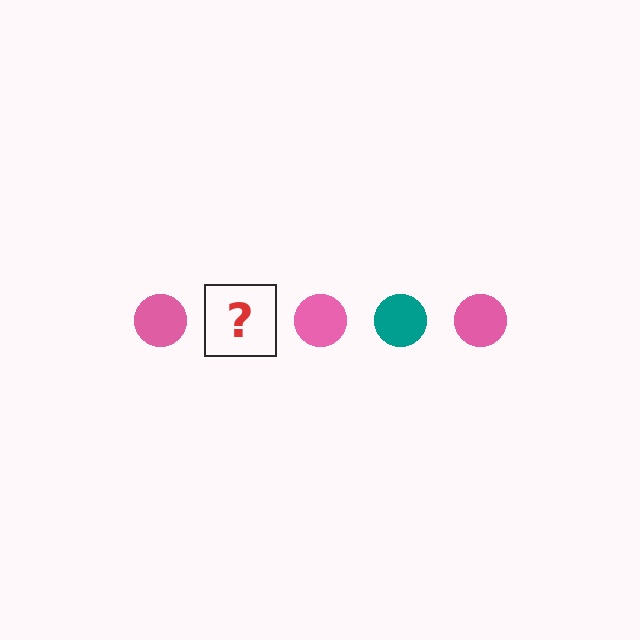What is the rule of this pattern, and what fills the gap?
The rule is that the pattern cycles through pink, teal circles. The gap should be filled with a teal circle.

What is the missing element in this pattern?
The missing element is a teal circle.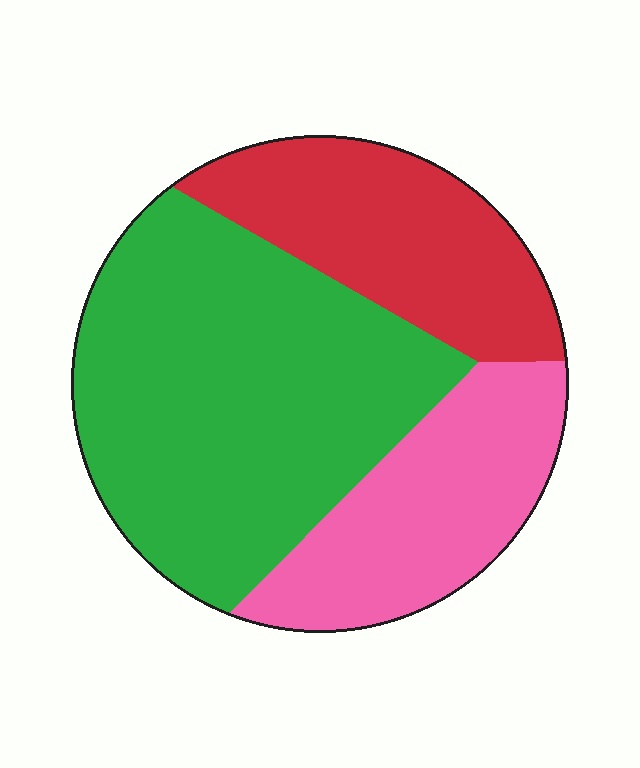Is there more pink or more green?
Green.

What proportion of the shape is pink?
Pink takes up about one quarter (1/4) of the shape.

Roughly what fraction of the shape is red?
Red covers around 25% of the shape.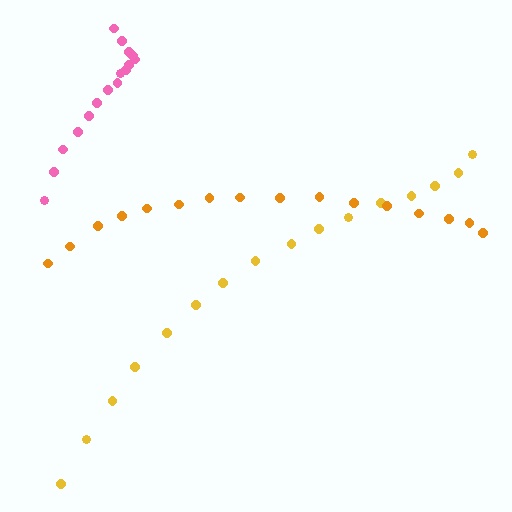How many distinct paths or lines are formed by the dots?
There are 3 distinct paths.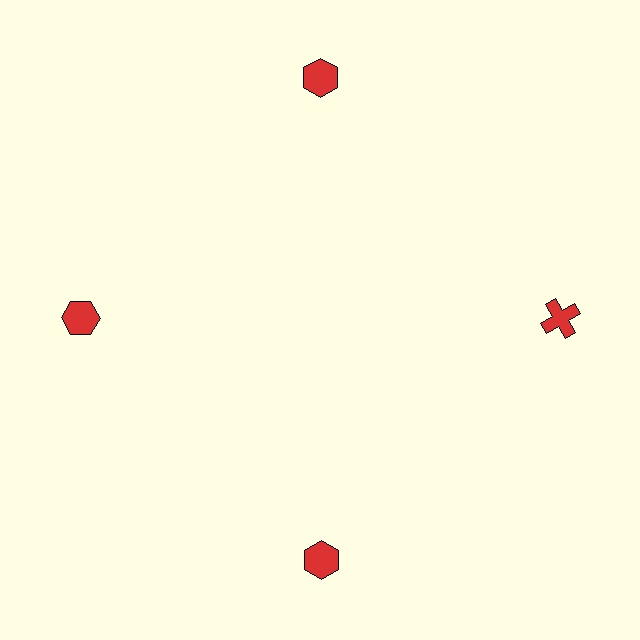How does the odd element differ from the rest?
It has a different shape: cross instead of hexagon.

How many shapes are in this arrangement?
There are 4 shapes arranged in a ring pattern.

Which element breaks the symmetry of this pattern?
The red cross at roughly the 3 o'clock position breaks the symmetry. All other shapes are red hexagons.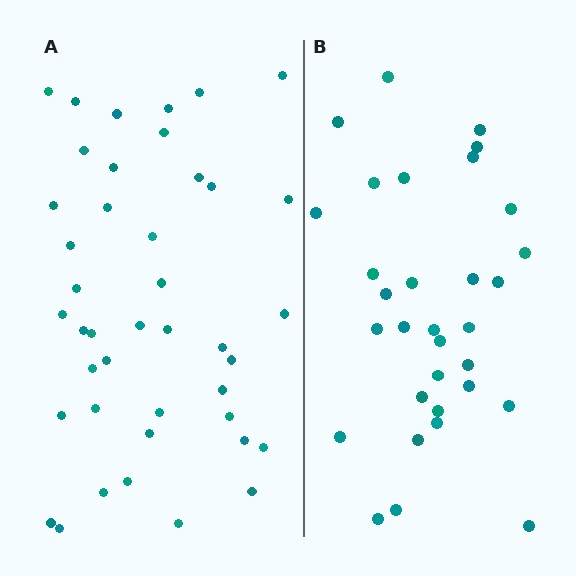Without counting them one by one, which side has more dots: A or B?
Region A (the left region) has more dots.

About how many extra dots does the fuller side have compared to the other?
Region A has roughly 10 or so more dots than region B.